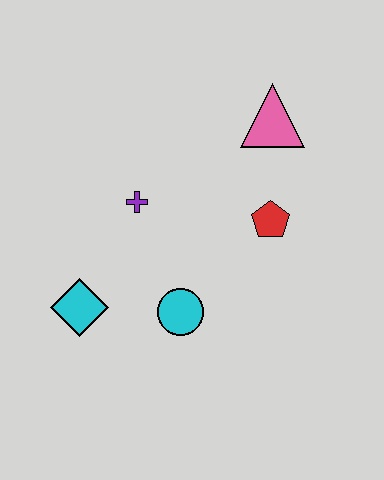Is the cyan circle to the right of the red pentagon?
No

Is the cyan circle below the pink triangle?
Yes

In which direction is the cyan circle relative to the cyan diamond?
The cyan circle is to the right of the cyan diamond.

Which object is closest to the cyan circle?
The cyan diamond is closest to the cyan circle.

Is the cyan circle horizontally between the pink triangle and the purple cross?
Yes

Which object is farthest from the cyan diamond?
The pink triangle is farthest from the cyan diamond.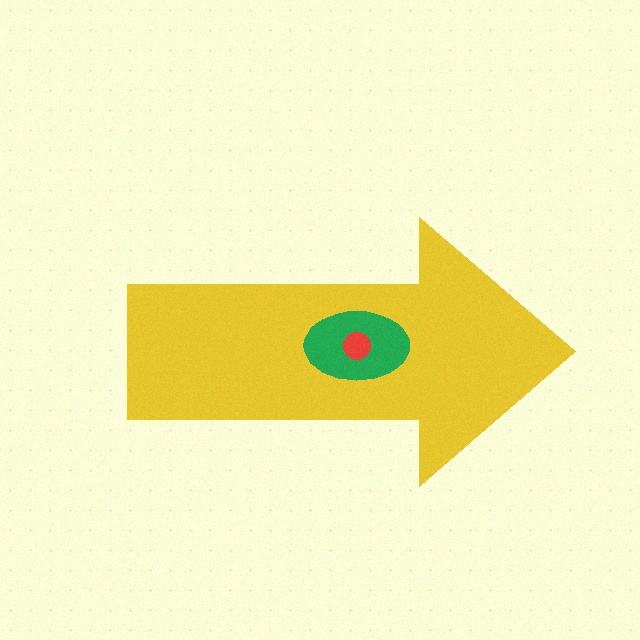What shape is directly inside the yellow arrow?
The green ellipse.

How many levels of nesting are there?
3.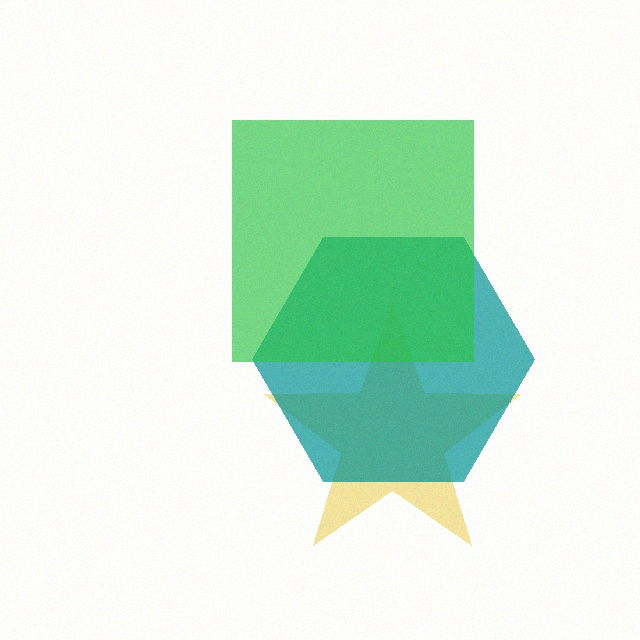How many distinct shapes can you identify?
There are 3 distinct shapes: a yellow star, a teal hexagon, a green square.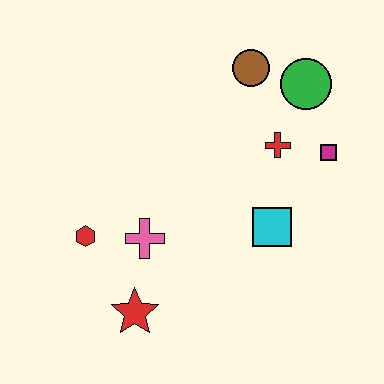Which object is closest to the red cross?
The magenta square is closest to the red cross.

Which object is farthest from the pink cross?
The green circle is farthest from the pink cross.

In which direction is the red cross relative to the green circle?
The red cross is below the green circle.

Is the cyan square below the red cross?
Yes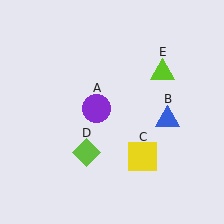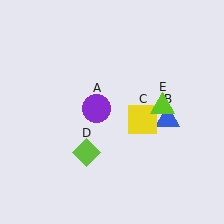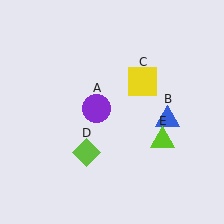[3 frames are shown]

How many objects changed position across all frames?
2 objects changed position: yellow square (object C), lime triangle (object E).